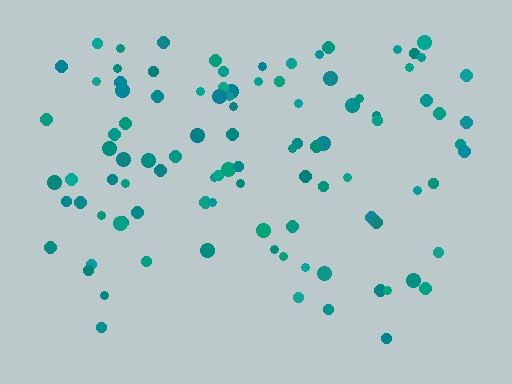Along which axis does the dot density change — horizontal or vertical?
Vertical.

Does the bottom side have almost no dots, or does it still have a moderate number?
Still a moderate number, just noticeably fewer than the top.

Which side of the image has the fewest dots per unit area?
The bottom.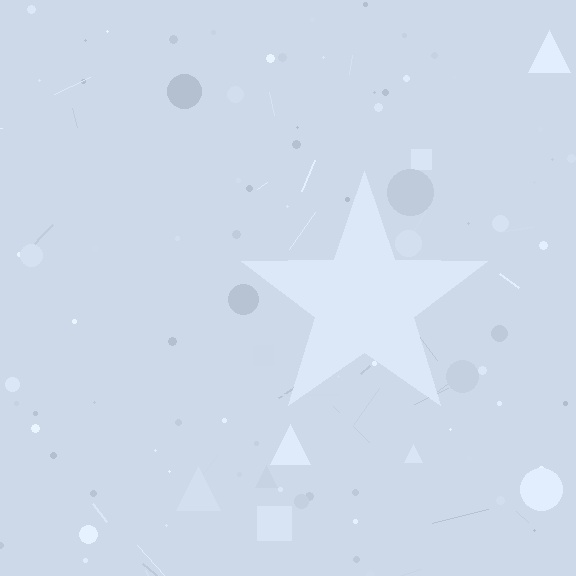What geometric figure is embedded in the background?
A star is embedded in the background.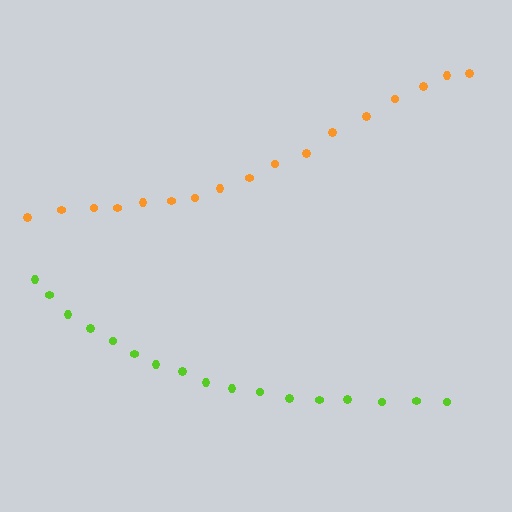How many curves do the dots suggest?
There are 2 distinct paths.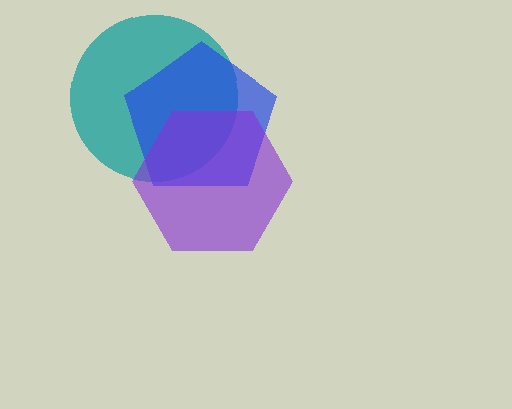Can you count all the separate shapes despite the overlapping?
Yes, there are 3 separate shapes.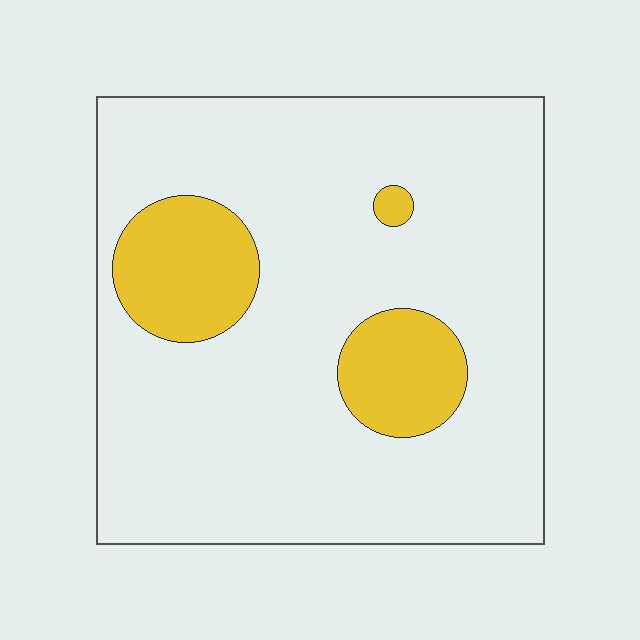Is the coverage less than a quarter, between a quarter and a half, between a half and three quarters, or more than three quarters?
Less than a quarter.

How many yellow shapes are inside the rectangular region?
3.